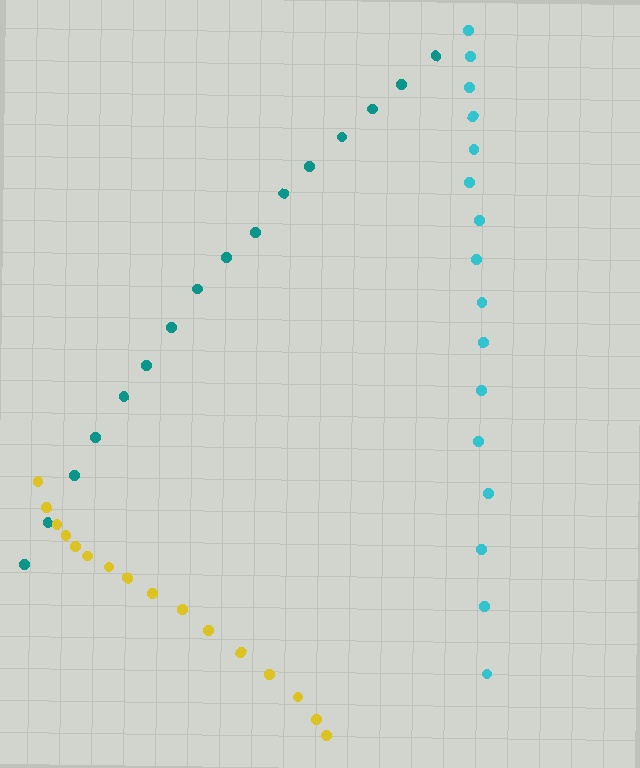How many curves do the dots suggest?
There are 3 distinct paths.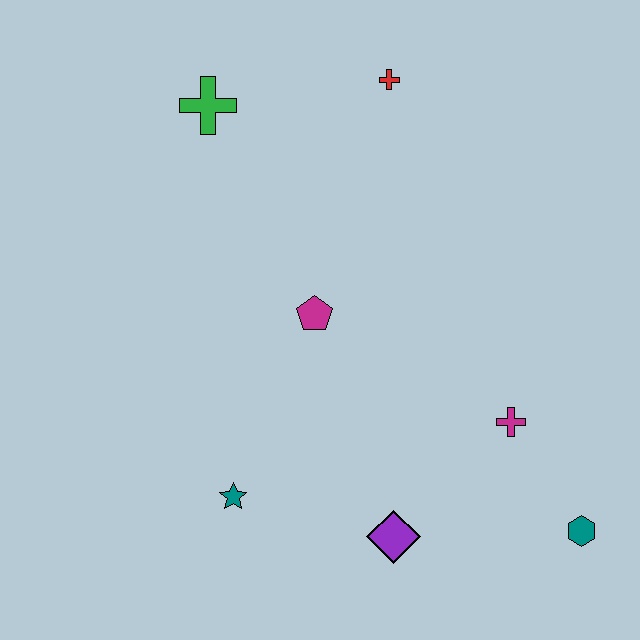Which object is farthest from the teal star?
The red cross is farthest from the teal star.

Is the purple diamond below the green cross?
Yes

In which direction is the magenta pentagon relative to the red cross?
The magenta pentagon is below the red cross.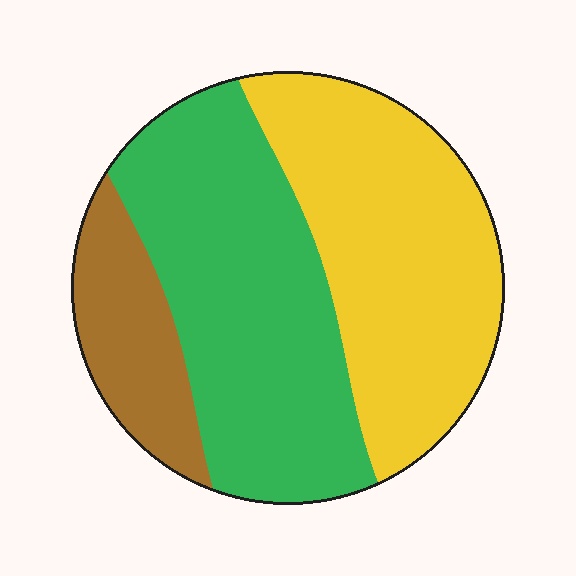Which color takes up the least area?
Brown, at roughly 15%.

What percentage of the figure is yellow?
Yellow takes up between a quarter and a half of the figure.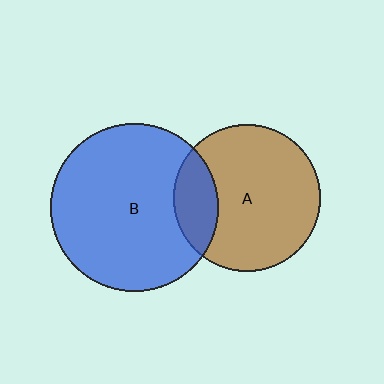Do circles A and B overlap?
Yes.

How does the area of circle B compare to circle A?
Approximately 1.3 times.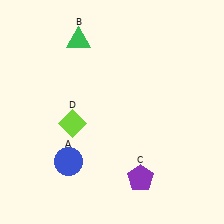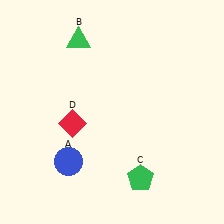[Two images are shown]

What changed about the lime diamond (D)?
In Image 1, D is lime. In Image 2, it changed to red.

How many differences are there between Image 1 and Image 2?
There are 2 differences between the two images.